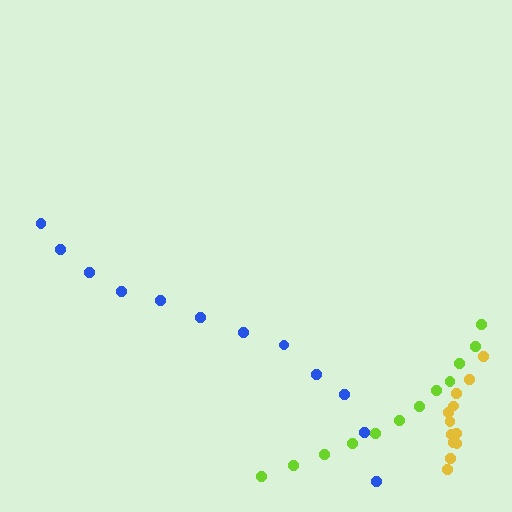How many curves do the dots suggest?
There are 3 distinct paths.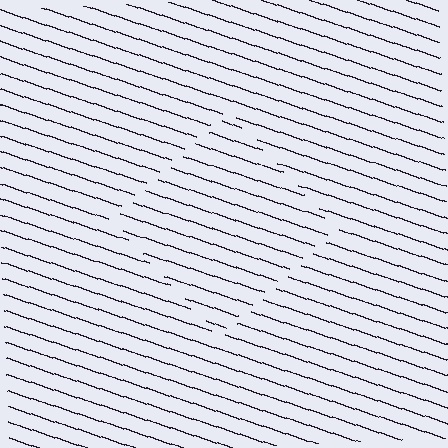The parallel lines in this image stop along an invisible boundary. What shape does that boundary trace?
An illusory square. The interior of the shape contains the same grating, shifted by half a period — the contour is defined by the phase discontinuity where line-ends from the inner and outer gratings abut.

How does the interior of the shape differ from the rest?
The interior of the shape contains the same grating, shifted by half a period — the contour is defined by the phase discontinuity where line-ends from the inner and outer gratings abut.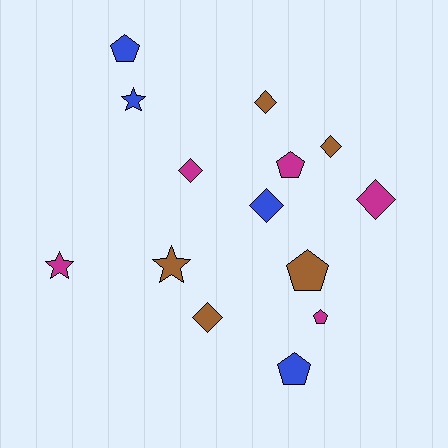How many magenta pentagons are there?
There are 2 magenta pentagons.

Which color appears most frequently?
Magenta, with 5 objects.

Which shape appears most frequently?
Diamond, with 6 objects.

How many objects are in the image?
There are 14 objects.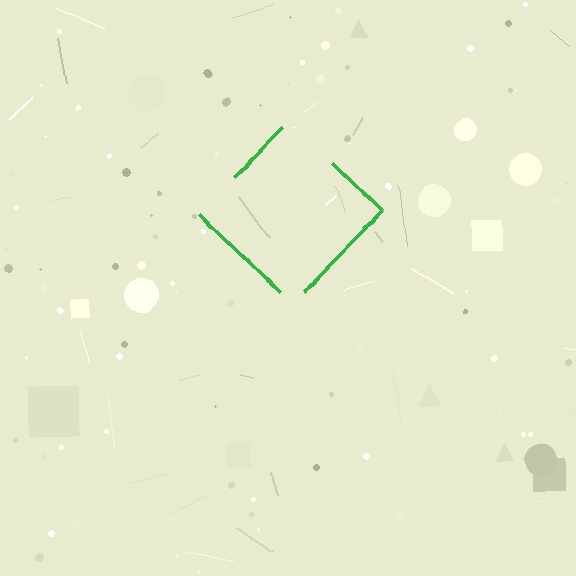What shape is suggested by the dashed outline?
The dashed outline suggests a diamond.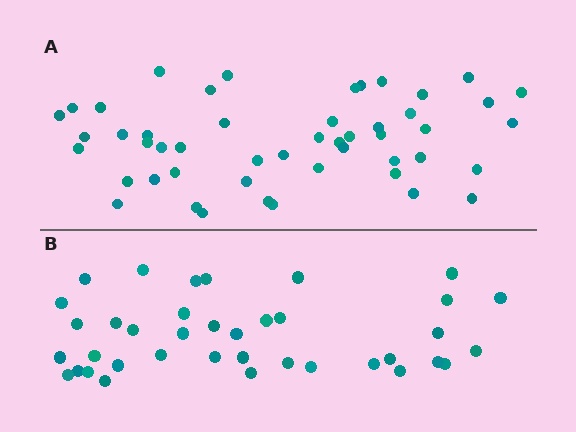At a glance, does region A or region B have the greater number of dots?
Region A (the top region) has more dots.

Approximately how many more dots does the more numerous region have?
Region A has roughly 12 or so more dots than region B.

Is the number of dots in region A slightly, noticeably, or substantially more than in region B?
Region A has noticeably more, but not dramatically so. The ratio is roughly 1.3 to 1.